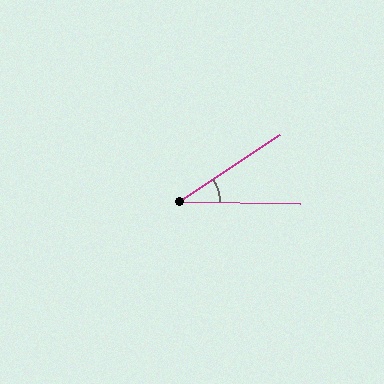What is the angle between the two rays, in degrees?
Approximately 34 degrees.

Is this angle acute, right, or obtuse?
It is acute.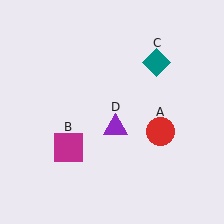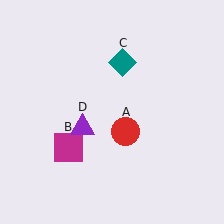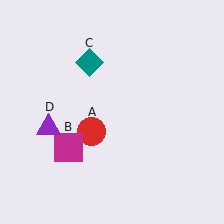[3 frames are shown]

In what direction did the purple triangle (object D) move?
The purple triangle (object D) moved left.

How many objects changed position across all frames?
3 objects changed position: red circle (object A), teal diamond (object C), purple triangle (object D).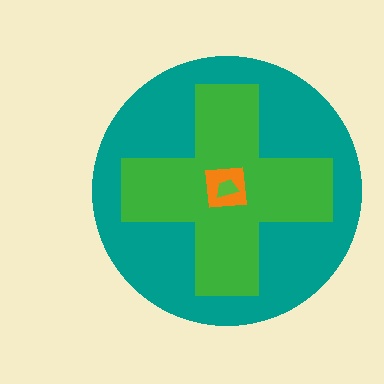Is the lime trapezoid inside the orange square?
Yes.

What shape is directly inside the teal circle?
The green cross.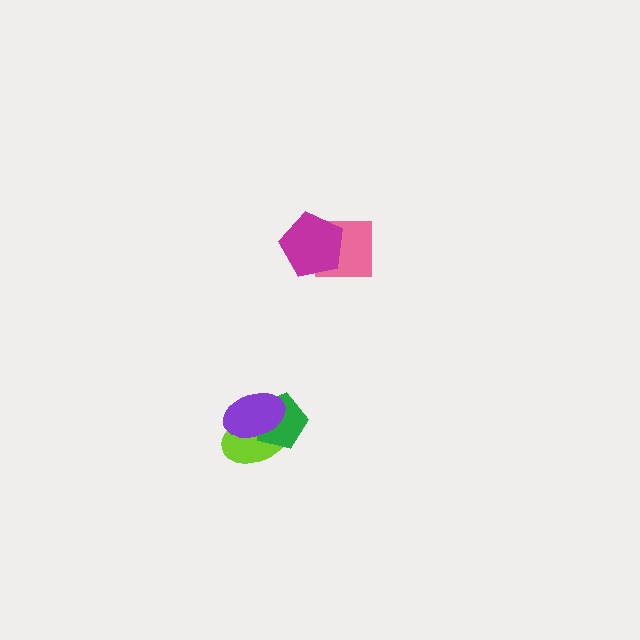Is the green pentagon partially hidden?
Yes, it is partially covered by another shape.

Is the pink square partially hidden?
Yes, it is partially covered by another shape.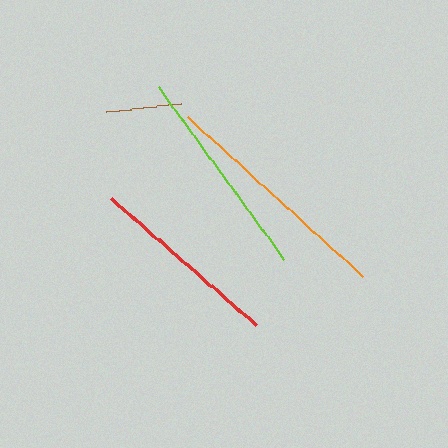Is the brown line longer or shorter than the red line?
The red line is longer than the brown line.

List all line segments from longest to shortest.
From longest to shortest: orange, lime, red, brown.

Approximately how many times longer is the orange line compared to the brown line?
The orange line is approximately 3.1 times the length of the brown line.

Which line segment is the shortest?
The brown line is the shortest at approximately 76 pixels.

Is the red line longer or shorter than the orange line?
The orange line is longer than the red line.